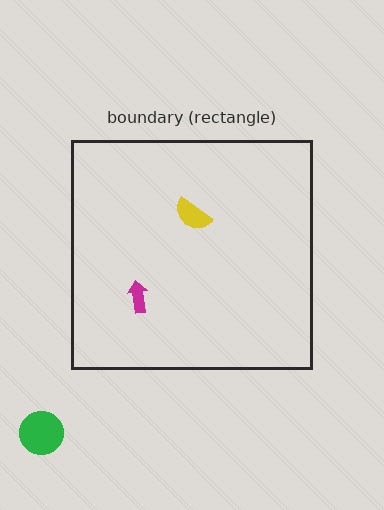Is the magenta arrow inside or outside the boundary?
Inside.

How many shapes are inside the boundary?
2 inside, 1 outside.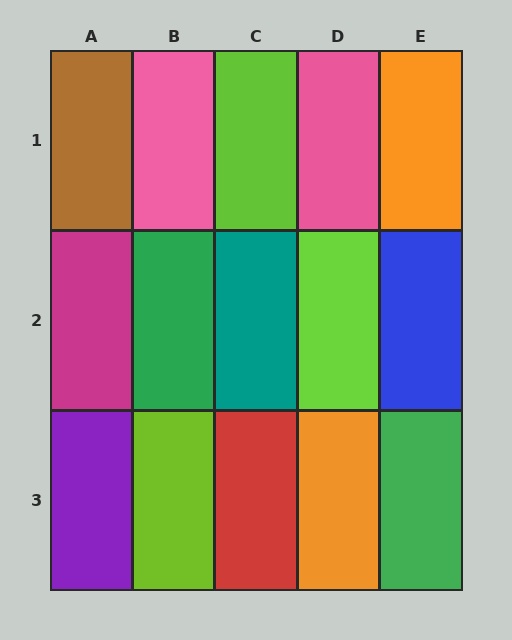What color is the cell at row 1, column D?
Pink.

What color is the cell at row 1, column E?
Orange.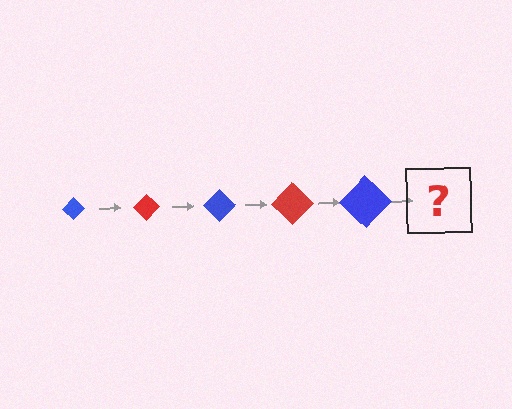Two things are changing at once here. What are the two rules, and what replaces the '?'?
The two rules are that the diamond grows larger each step and the color cycles through blue and red. The '?' should be a red diamond, larger than the previous one.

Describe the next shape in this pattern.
It should be a red diamond, larger than the previous one.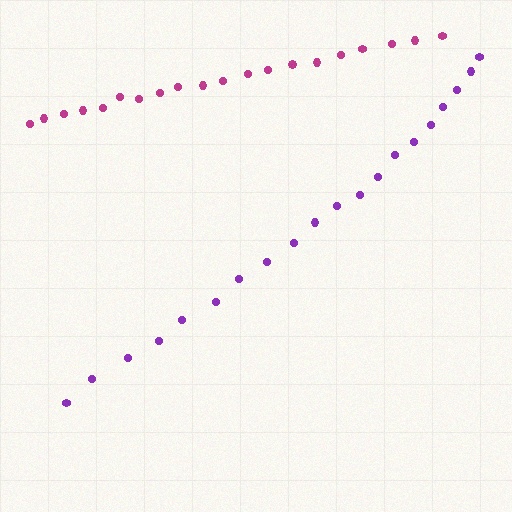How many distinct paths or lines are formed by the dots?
There are 2 distinct paths.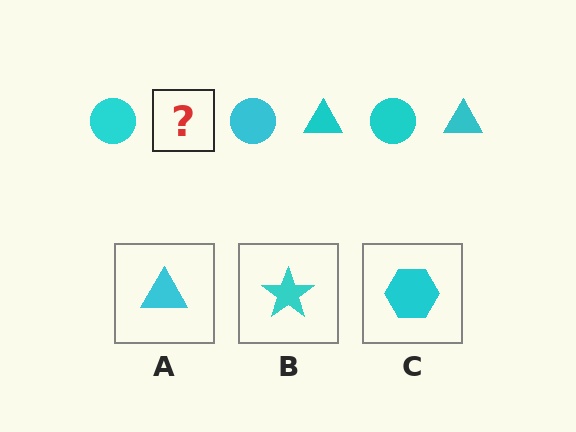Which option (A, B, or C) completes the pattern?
A.